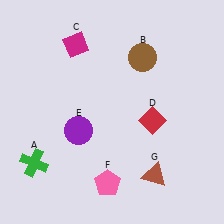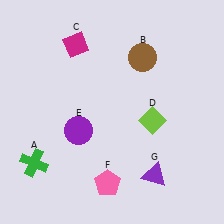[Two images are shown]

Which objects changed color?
D changed from red to lime. G changed from brown to purple.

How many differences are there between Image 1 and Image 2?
There are 2 differences between the two images.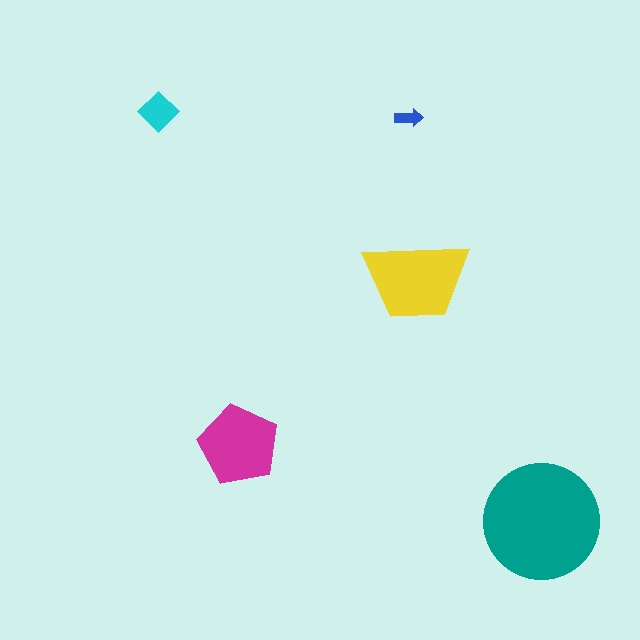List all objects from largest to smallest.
The teal circle, the yellow trapezoid, the magenta pentagon, the cyan diamond, the blue arrow.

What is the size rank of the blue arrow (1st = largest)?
5th.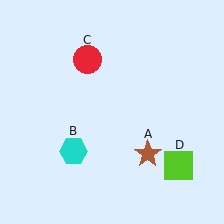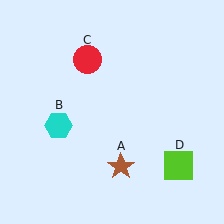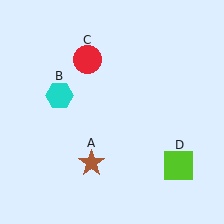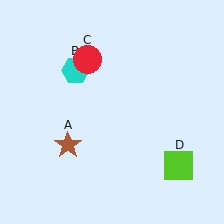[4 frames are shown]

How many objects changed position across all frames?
2 objects changed position: brown star (object A), cyan hexagon (object B).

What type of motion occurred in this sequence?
The brown star (object A), cyan hexagon (object B) rotated clockwise around the center of the scene.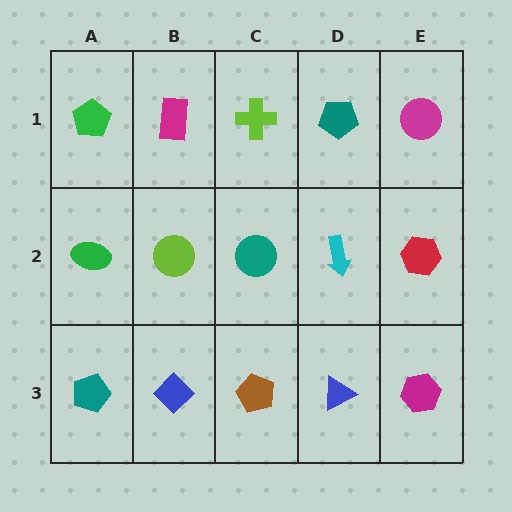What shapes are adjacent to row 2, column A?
A green pentagon (row 1, column A), a teal pentagon (row 3, column A), a lime circle (row 2, column B).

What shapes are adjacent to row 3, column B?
A lime circle (row 2, column B), a teal pentagon (row 3, column A), a brown pentagon (row 3, column C).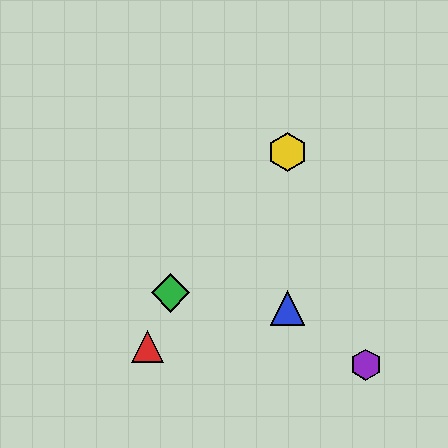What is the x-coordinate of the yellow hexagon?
The yellow hexagon is at x≈287.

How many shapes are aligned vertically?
2 shapes (the blue triangle, the yellow hexagon) are aligned vertically.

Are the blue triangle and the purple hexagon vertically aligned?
No, the blue triangle is at x≈287 and the purple hexagon is at x≈366.